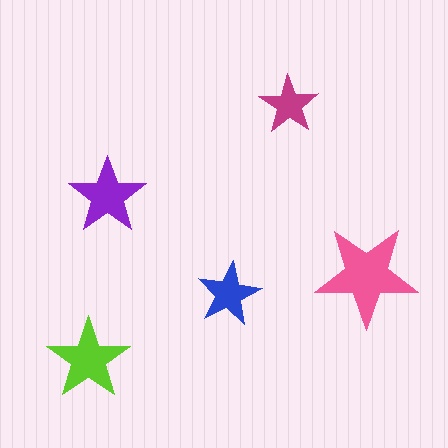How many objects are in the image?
There are 5 objects in the image.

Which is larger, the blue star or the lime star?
The lime one.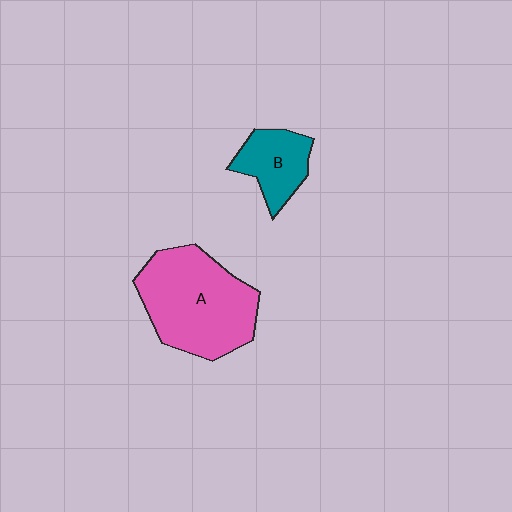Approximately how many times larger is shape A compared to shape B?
Approximately 2.3 times.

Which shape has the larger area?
Shape A (pink).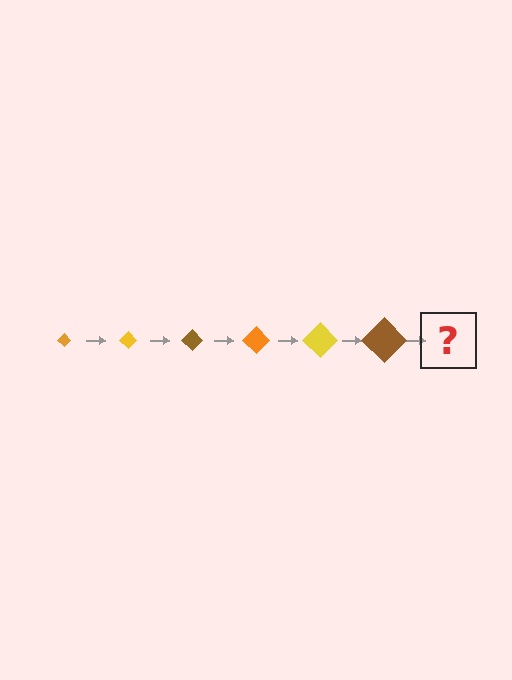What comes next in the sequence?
The next element should be an orange diamond, larger than the previous one.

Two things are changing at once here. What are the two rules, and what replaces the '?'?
The two rules are that the diamond grows larger each step and the color cycles through orange, yellow, and brown. The '?' should be an orange diamond, larger than the previous one.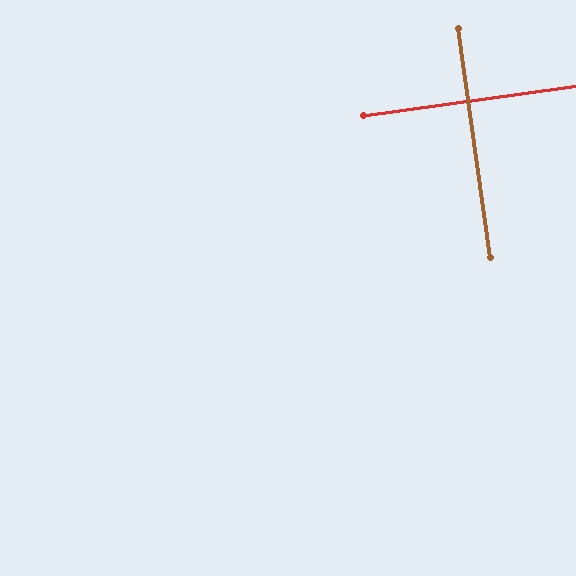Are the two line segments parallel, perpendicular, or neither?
Perpendicular — they meet at approximately 90°.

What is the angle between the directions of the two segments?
Approximately 90 degrees.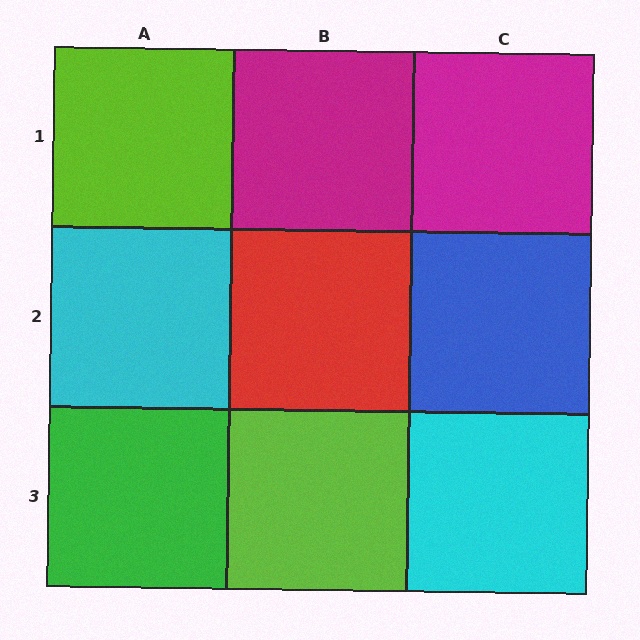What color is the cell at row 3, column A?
Green.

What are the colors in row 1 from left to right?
Lime, magenta, magenta.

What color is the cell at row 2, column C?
Blue.